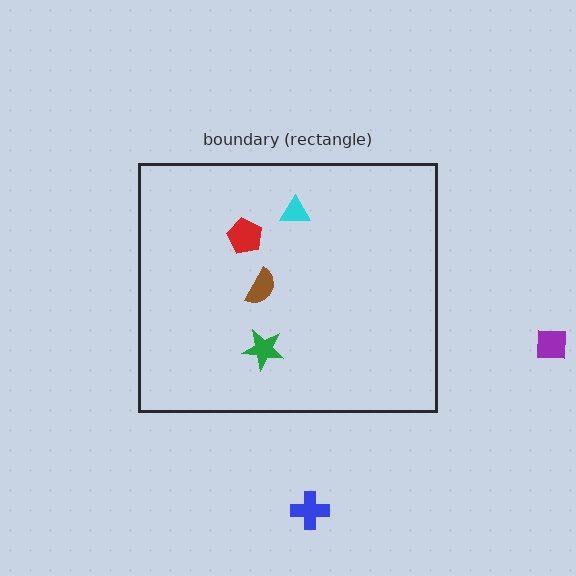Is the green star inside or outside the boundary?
Inside.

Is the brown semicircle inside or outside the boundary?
Inside.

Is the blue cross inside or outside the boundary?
Outside.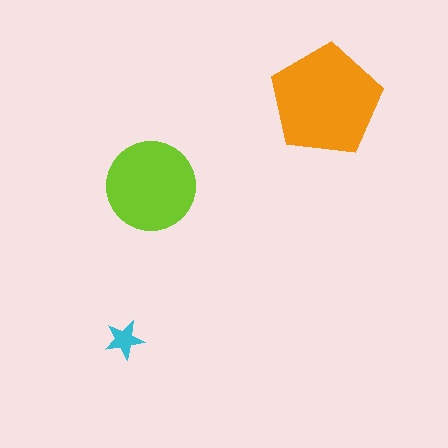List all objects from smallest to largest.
The cyan star, the lime circle, the orange pentagon.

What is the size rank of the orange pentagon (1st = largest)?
1st.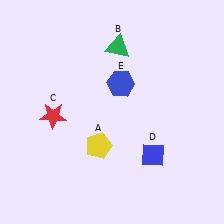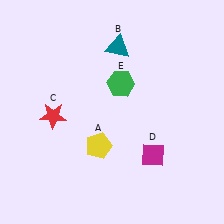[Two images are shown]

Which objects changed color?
B changed from green to teal. D changed from blue to magenta. E changed from blue to green.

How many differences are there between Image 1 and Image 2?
There are 3 differences between the two images.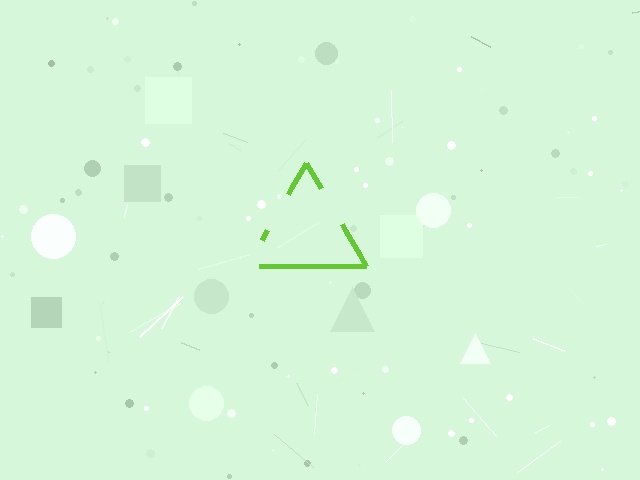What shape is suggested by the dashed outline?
The dashed outline suggests a triangle.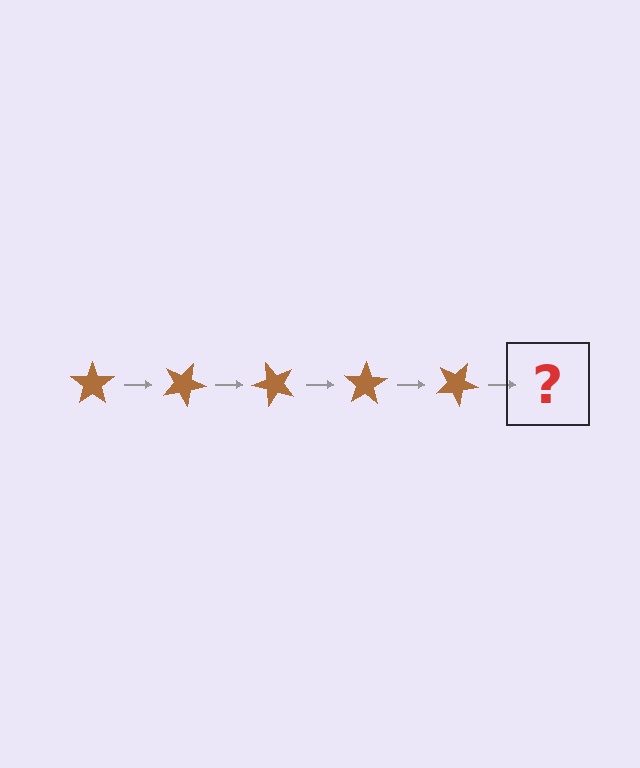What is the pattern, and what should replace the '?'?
The pattern is that the star rotates 25 degrees each step. The '?' should be a brown star rotated 125 degrees.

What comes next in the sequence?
The next element should be a brown star rotated 125 degrees.